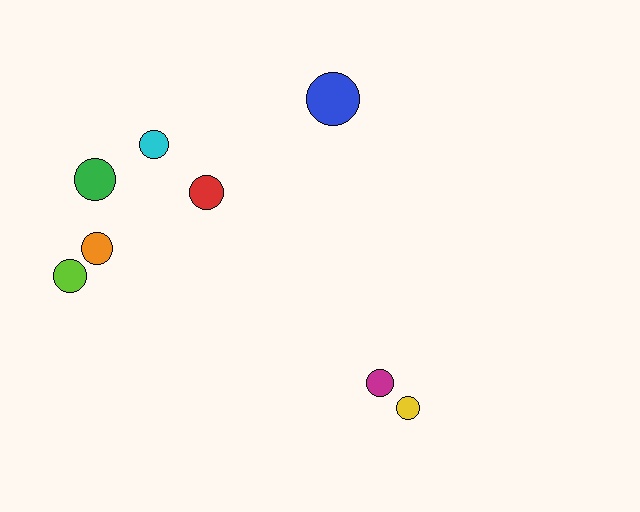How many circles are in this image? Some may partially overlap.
There are 8 circles.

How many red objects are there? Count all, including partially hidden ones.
There is 1 red object.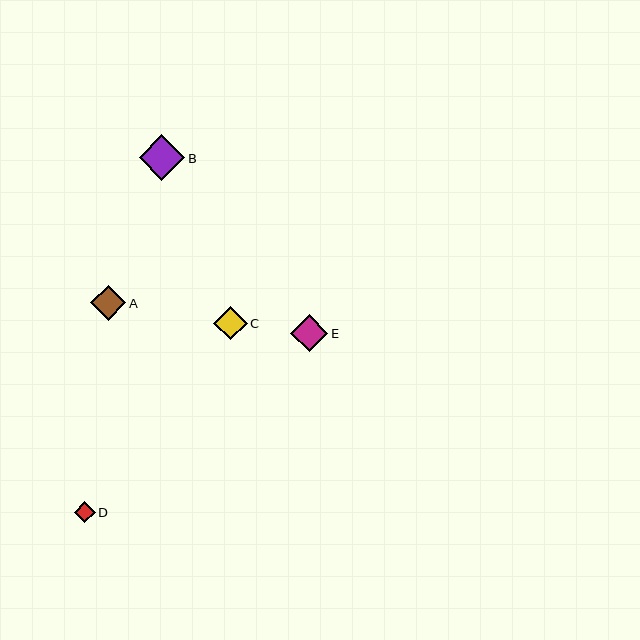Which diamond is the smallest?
Diamond D is the smallest with a size of approximately 21 pixels.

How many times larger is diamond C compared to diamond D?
Diamond C is approximately 1.6 times the size of diamond D.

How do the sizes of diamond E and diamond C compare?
Diamond E and diamond C are approximately the same size.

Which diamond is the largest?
Diamond B is the largest with a size of approximately 46 pixels.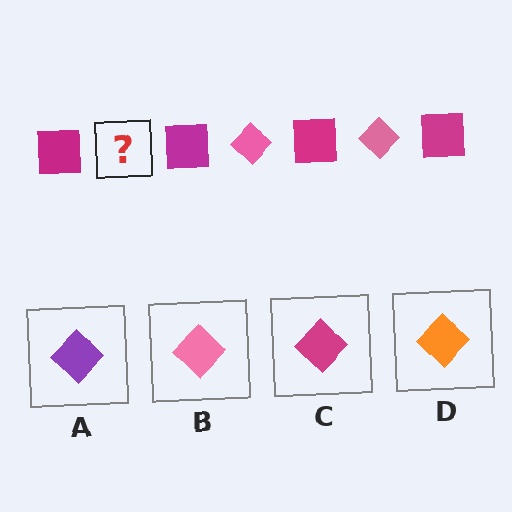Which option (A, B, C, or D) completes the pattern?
B.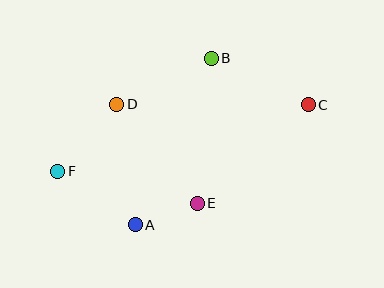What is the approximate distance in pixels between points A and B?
The distance between A and B is approximately 183 pixels.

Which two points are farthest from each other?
Points C and F are farthest from each other.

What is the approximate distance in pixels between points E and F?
The distance between E and F is approximately 143 pixels.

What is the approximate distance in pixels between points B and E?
The distance between B and E is approximately 146 pixels.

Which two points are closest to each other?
Points A and E are closest to each other.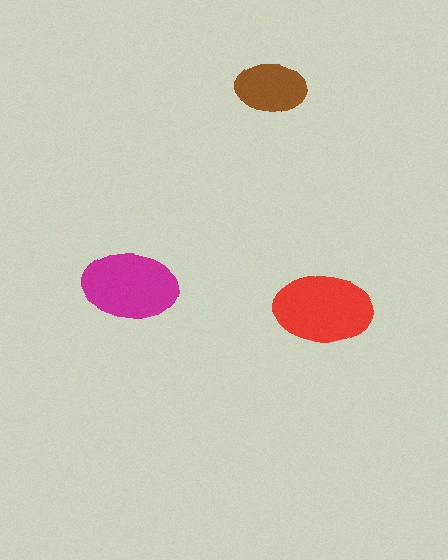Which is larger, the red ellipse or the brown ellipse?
The red one.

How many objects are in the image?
There are 3 objects in the image.